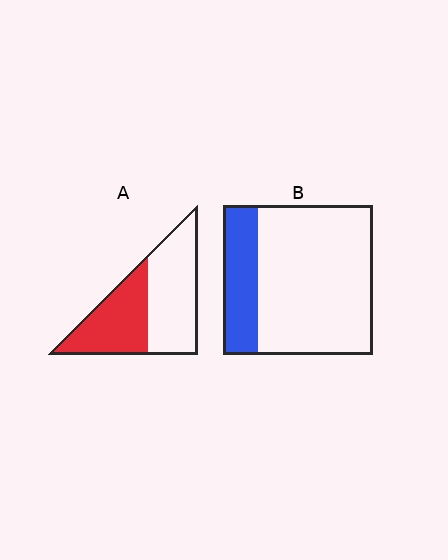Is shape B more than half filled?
No.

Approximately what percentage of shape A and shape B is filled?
A is approximately 45% and B is approximately 25%.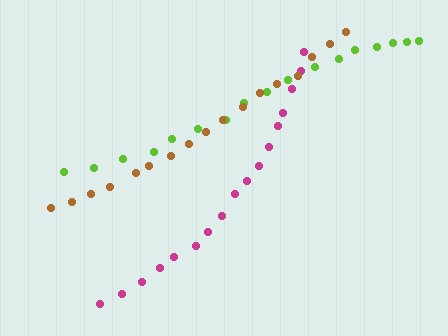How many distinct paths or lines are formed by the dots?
There are 3 distinct paths.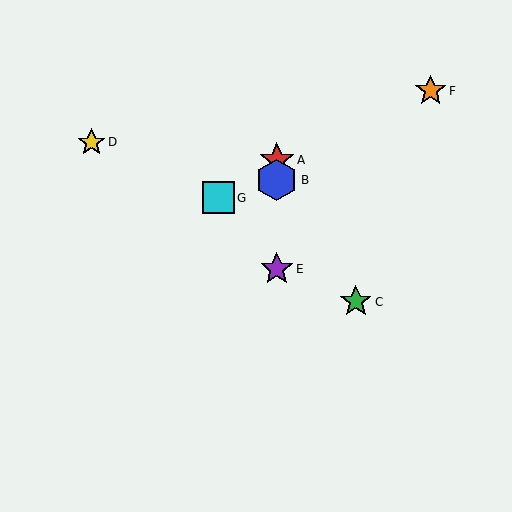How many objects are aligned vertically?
3 objects (A, B, E) are aligned vertically.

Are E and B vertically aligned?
Yes, both are at x≈277.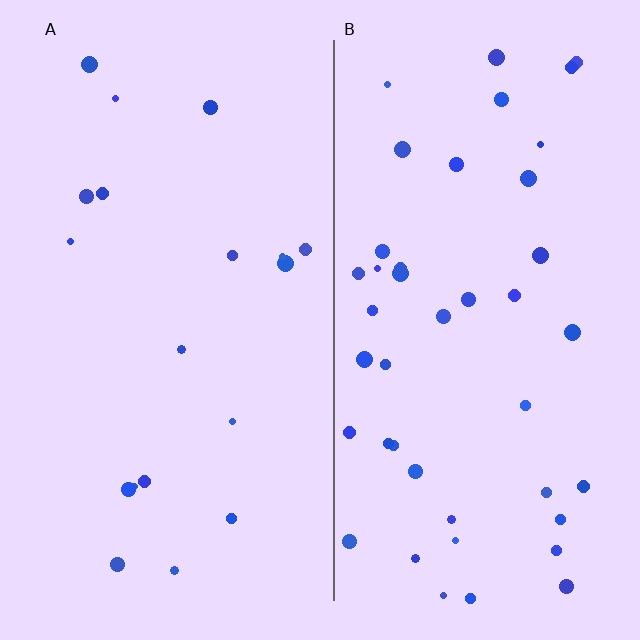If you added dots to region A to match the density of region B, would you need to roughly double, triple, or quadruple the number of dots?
Approximately double.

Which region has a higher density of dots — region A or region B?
B (the right).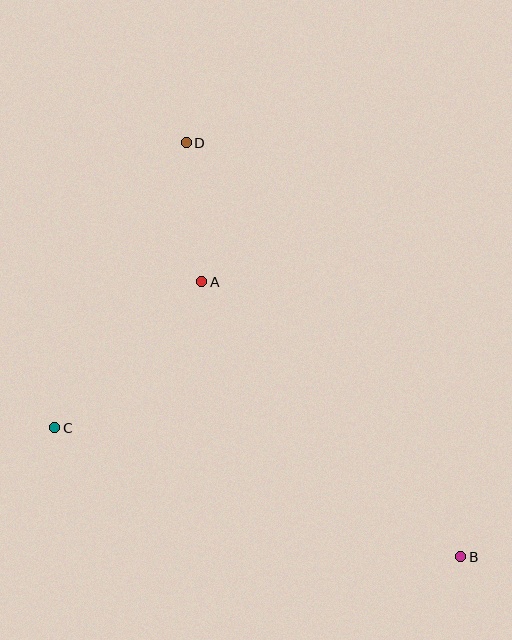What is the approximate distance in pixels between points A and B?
The distance between A and B is approximately 378 pixels.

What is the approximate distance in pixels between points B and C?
The distance between B and C is approximately 426 pixels.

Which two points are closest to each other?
Points A and D are closest to each other.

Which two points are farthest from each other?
Points B and D are farthest from each other.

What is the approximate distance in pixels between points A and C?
The distance between A and C is approximately 207 pixels.